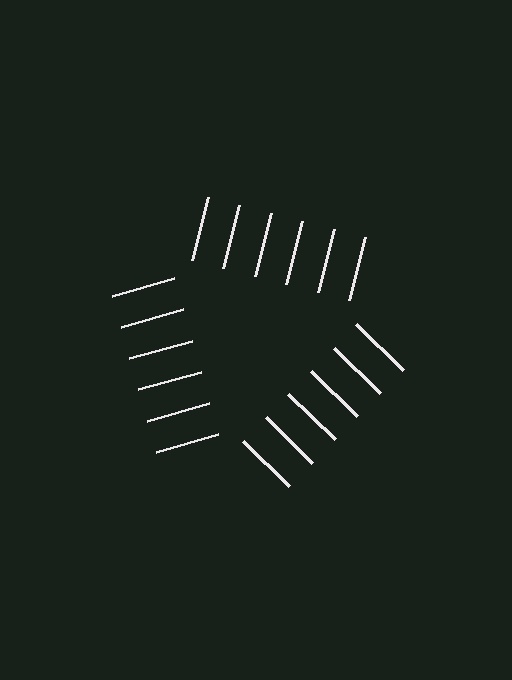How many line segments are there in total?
18 — 6 along each of the 3 edges.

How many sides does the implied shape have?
3 sides — the line-ends trace a triangle.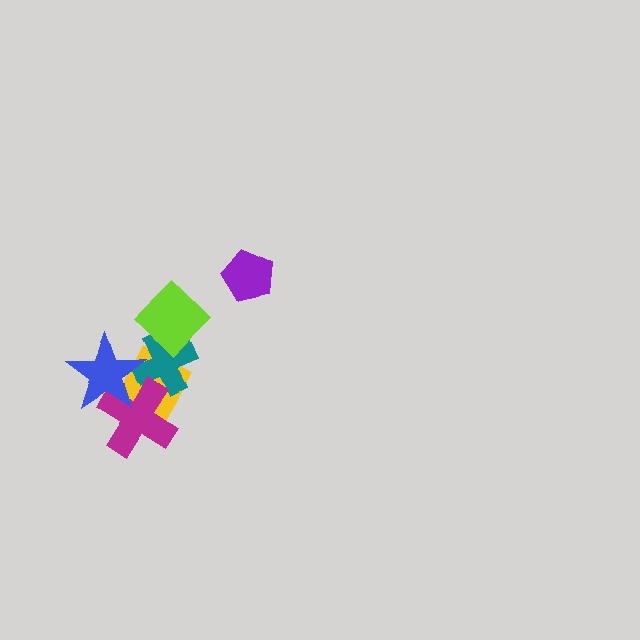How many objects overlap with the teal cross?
4 objects overlap with the teal cross.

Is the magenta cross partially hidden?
Yes, it is partially covered by another shape.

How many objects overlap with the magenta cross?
3 objects overlap with the magenta cross.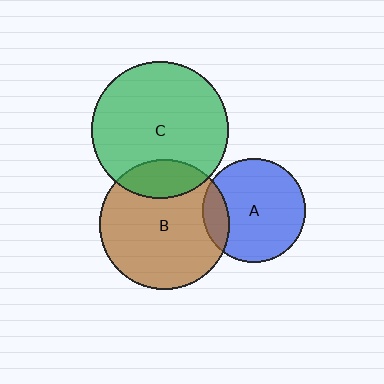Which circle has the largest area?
Circle C (green).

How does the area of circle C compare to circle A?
Approximately 1.7 times.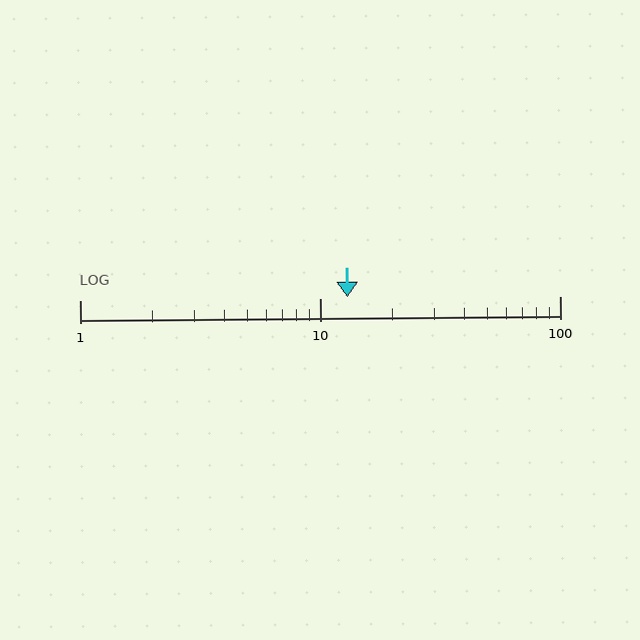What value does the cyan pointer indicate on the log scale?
The pointer indicates approximately 13.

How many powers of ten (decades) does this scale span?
The scale spans 2 decades, from 1 to 100.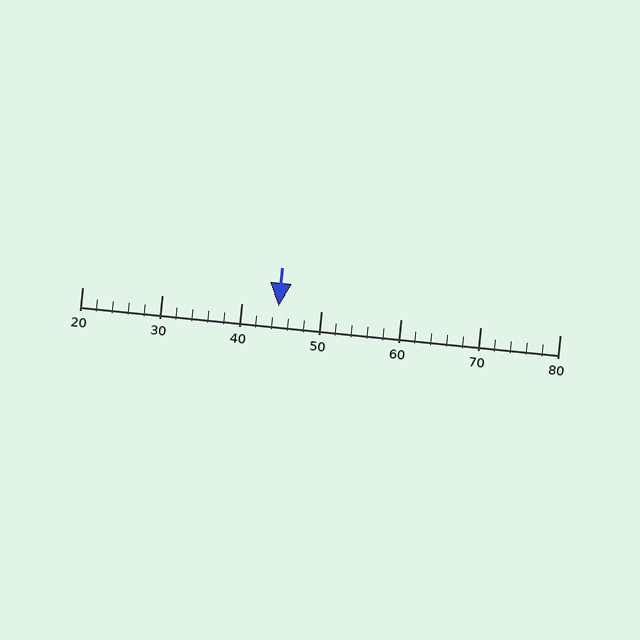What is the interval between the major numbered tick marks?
The major tick marks are spaced 10 units apart.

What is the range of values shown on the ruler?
The ruler shows values from 20 to 80.